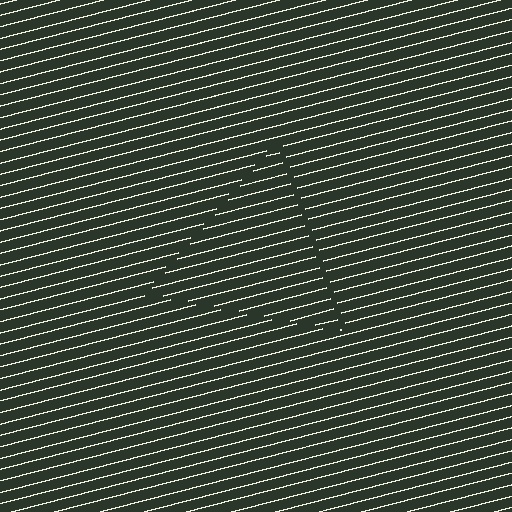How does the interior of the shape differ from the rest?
The interior of the shape contains the same grating, shifted by half a period — the contour is defined by the phase discontinuity where line-ends from the inner and outer gratings abut.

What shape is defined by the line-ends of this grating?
An illusory triangle. The interior of the shape contains the same grating, shifted by half a period — the contour is defined by the phase discontinuity where line-ends from the inner and outer gratings abut.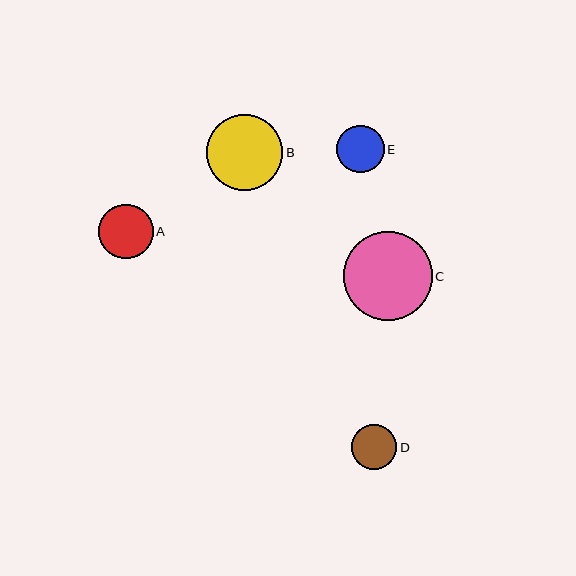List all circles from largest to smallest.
From largest to smallest: C, B, A, E, D.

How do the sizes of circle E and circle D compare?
Circle E and circle D are approximately the same size.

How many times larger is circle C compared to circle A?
Circle C is approximately 1.6 times the size of circle A.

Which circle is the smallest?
Circle D is the smallest with a size of approximately 45 pixels.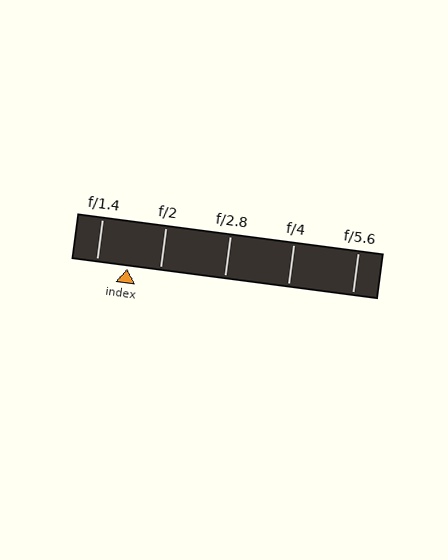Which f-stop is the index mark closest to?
The index mark is closest to f/1.4.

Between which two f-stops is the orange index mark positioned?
The index mark is between f/1.4 and f/2.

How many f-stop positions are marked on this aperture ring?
There are 5 f-stop positions marked.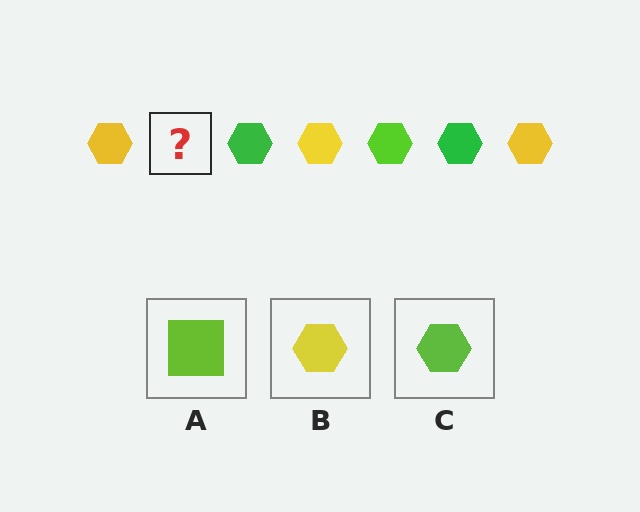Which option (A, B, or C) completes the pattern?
C.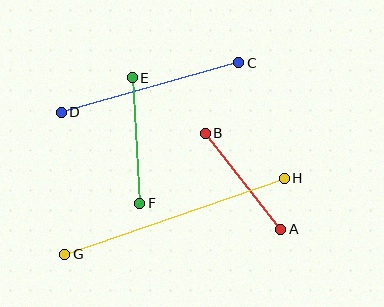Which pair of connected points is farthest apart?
Points G and H are farthest apart.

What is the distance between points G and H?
The distance is approximately 232 pixels.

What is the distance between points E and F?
The distance is approximately 126 pixels.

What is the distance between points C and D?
The distance is approximately 184 pixels.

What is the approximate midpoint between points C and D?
The midpoint is at approximately (150, 87) pixels.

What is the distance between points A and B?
The distance is approximately 122 pixels.